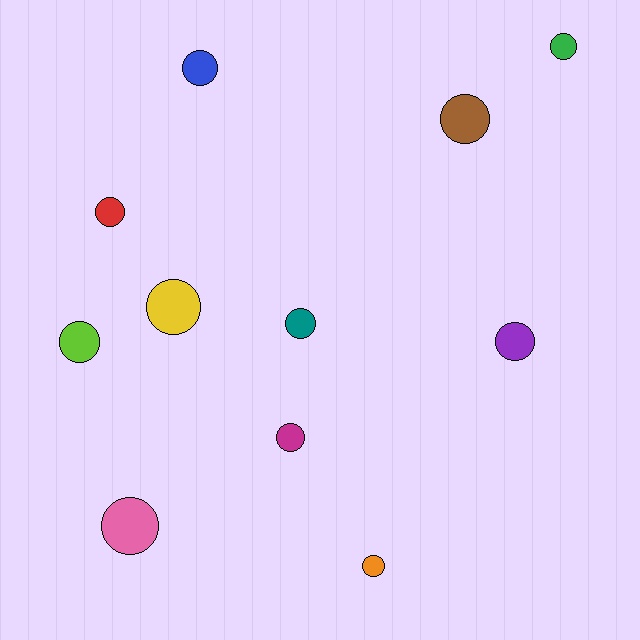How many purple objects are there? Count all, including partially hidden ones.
There is 1 purple object.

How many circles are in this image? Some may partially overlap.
There are 11 circles.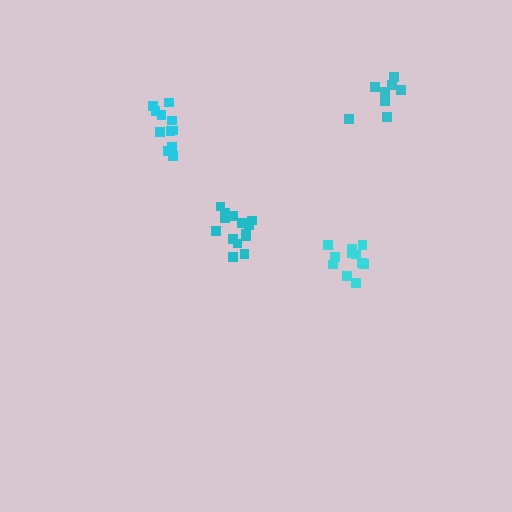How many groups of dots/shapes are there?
There are 4 groups.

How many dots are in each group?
Group 1: 10 dots, Group 2: 11 dots, Group 3: 14 dots, Group 4: 11 dots (46 total).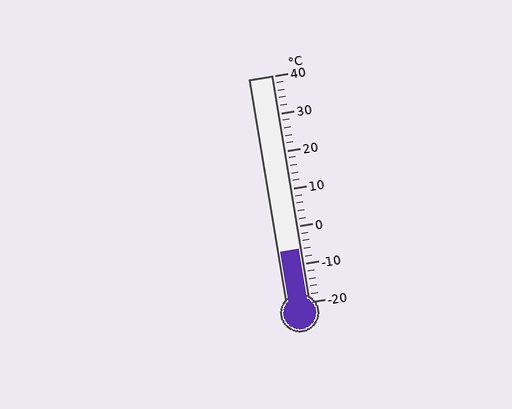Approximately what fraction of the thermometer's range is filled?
The thermometer is filled to approximately 25% of its range.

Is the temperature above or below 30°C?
The temperature is below 30°C.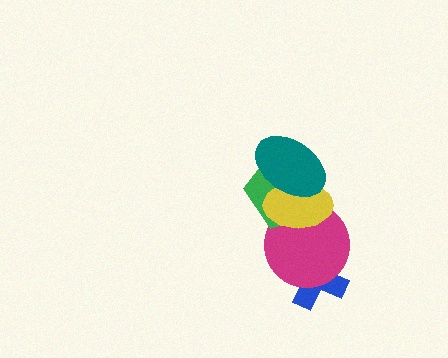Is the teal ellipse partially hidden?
No, no other shape covers it.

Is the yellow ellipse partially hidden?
Yes, it is partially covered by another shape.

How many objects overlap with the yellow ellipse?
3 objects overlap with the yellow ellipse.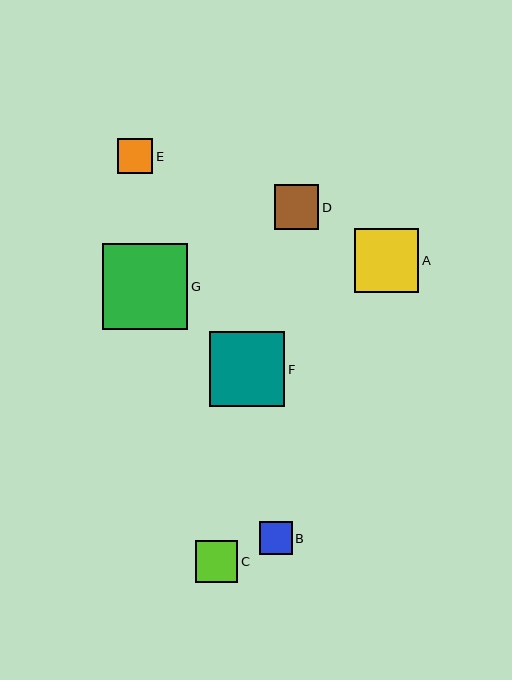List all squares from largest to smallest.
From largest to smallest: G, F, A, D, C, E, B.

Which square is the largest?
Square G is the largest with a size of approximately 85 pixels.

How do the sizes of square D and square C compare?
Square D and square C are approximately the same size.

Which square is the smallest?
Square B is the smallest with a size of approximately 33 pixels.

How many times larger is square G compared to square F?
Square G is approximately 1.1 times the size of square F.